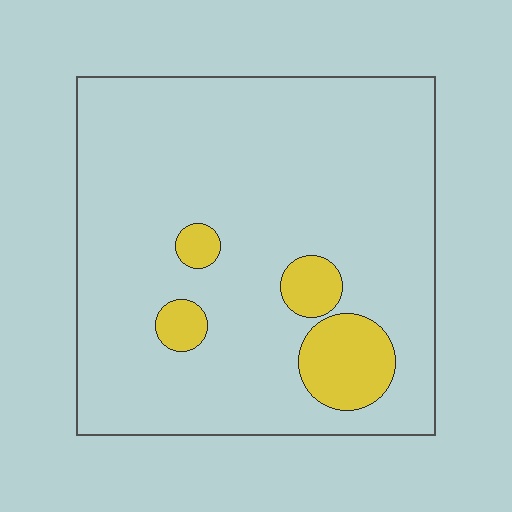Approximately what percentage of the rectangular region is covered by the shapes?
Approximately 10%.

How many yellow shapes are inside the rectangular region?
4.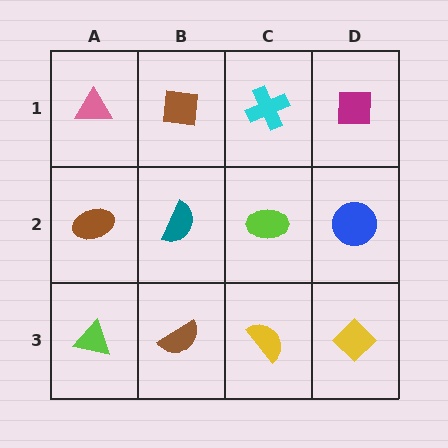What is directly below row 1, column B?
A teal semicircle.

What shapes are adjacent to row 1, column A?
A brown ellipse (row 2, column A), a brown square (row 1, column B).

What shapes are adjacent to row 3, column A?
A brown ellipse (row 2, column A), a brown semicircle (row 3, column B).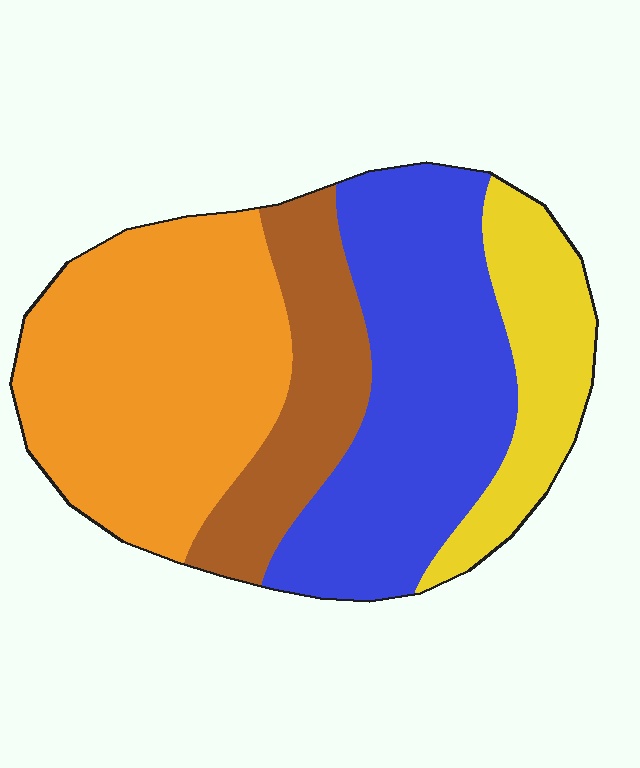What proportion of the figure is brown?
Brown takes up less than a quarter of the figure.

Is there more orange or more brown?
Orange.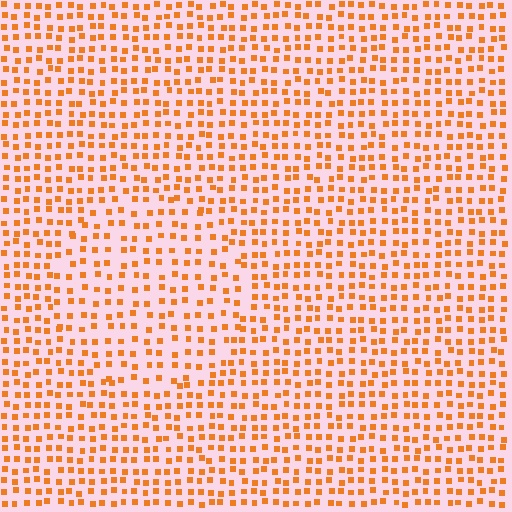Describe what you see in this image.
The image contains small orange elements arranged at two different densities. A circle-shaped region is visible where the elements are less densely packed than the surrounding area.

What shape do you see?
I see a circle.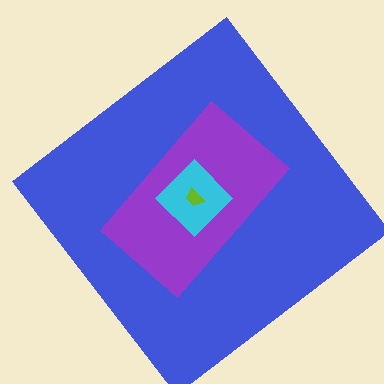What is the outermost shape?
The blue diamond.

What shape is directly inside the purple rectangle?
The cyan diamond.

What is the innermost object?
The lime trapezoid.